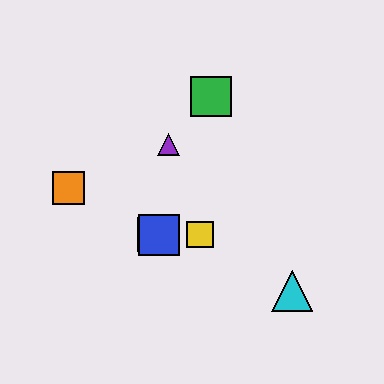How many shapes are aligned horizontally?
3 shapes (the red square, the blue square, the yellow square) are aligned horizontally.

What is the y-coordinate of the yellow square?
The yellow square is at y≈235.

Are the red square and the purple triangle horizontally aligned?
No, the red square is at y≈235 and the purple triangle is at y≈145.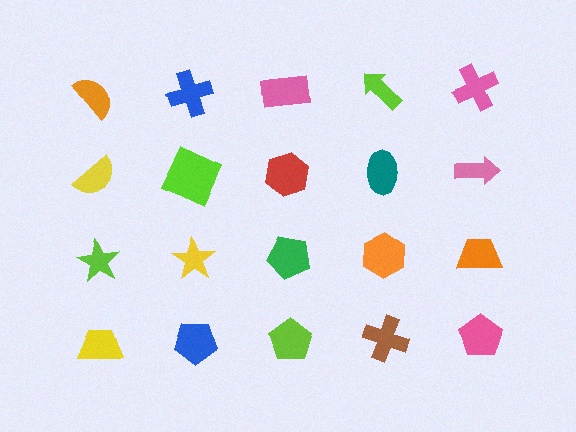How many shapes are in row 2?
5 shapes.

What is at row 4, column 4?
A brown cross.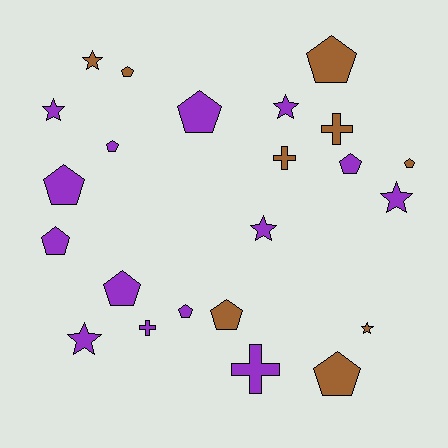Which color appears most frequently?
Purple, with 14 objects.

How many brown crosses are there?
There are 2 brown crosses.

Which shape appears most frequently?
Pentagon, with 12 objects.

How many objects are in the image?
There are 23 objects.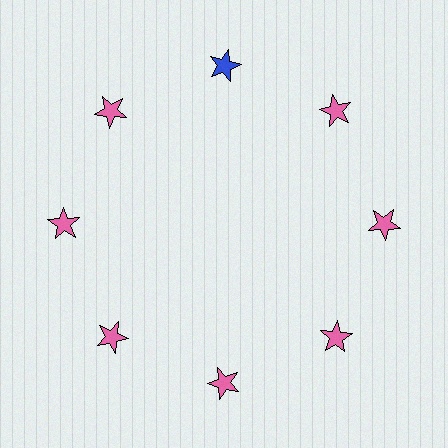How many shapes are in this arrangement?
There are 8 shapes arranged in a ring pattern.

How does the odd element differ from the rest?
It has a different color: blue instead of pink.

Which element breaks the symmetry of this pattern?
The blue star at roughly the 12 o'clock position breaks the symmetry. All other shapes are pink stars.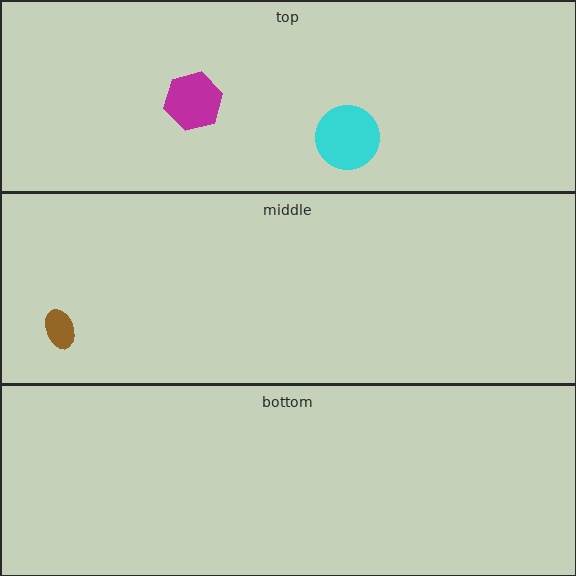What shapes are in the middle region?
The brown ellipse.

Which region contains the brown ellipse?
The middle region.